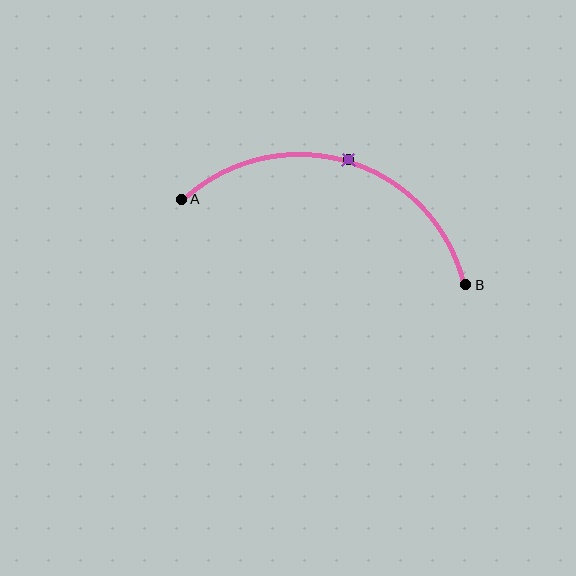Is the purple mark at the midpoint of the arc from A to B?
Yes. The purple mark lies on the arc at equal arc-length from both A and B — it is the arc midpoint.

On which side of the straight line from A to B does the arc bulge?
The arc bulges above the straight line connecting A and B.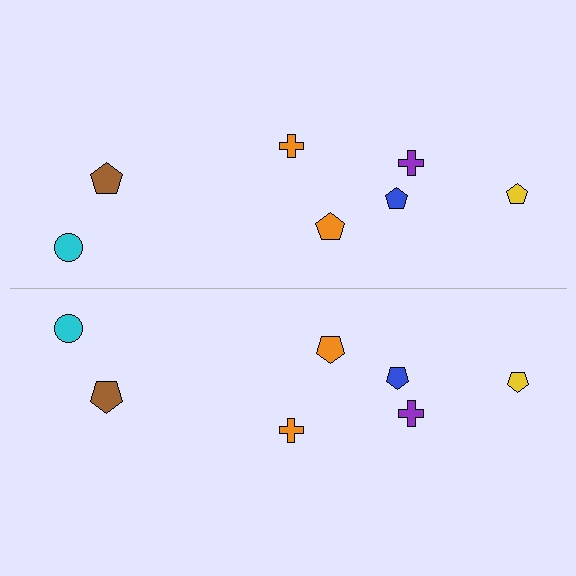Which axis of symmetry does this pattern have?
The pattern has a horizontal axis of symmetry running through the center of the image.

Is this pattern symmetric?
Yes, this pattern has bilateral (reflection) symmetry.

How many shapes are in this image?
There are 14 shapes in this image.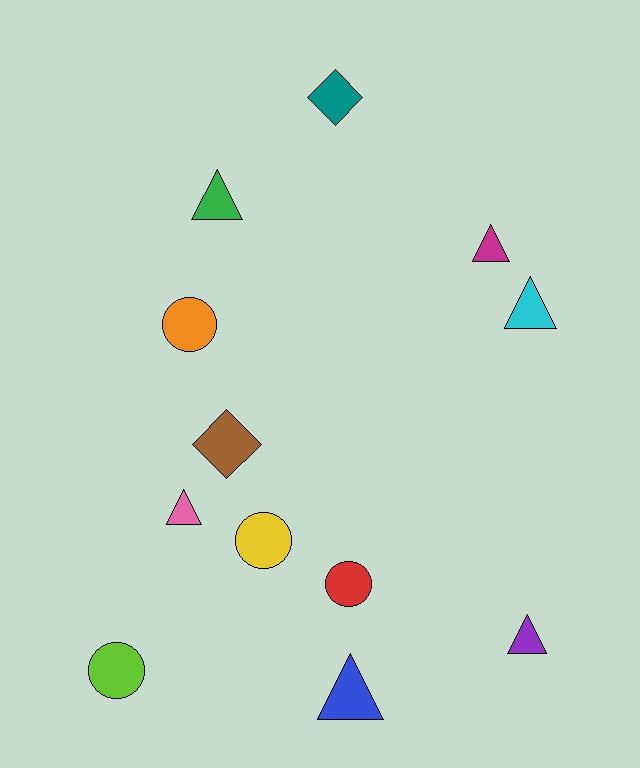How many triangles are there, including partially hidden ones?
There are 6 triangles.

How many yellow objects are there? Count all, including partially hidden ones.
There is 1 yellow object.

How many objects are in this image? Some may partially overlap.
There are 12 objects.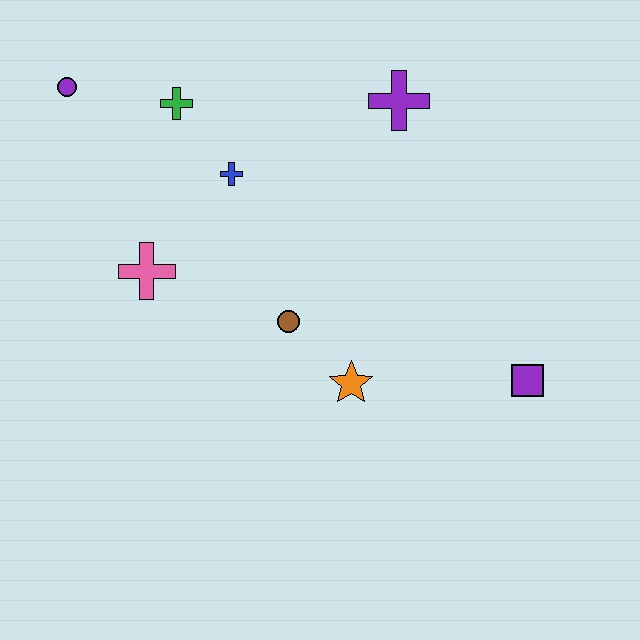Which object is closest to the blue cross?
The green cross is closest to the blue cross.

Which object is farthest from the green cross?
The purple square is farthest from the green cross.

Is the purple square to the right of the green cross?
Yes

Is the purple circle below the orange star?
No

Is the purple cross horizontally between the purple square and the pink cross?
Yes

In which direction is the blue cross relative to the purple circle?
The blue cross is to the right of the purple circle.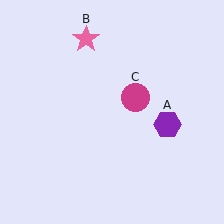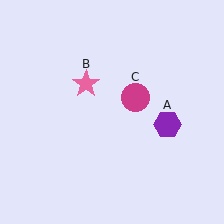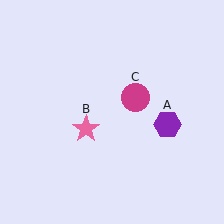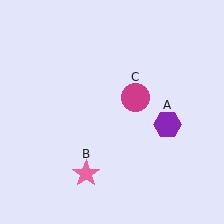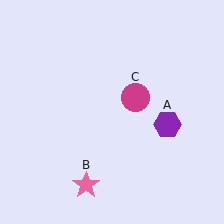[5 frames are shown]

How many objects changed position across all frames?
1 object changed position: pink star (object B).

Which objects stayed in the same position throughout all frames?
Purple hexagon (object A) and magenta circle (object C) remained stationary.